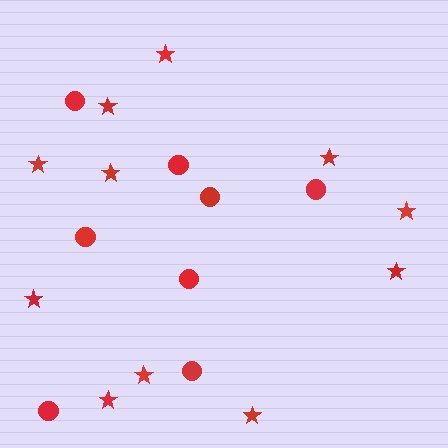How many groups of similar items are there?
There are 2 groups: one group of stars (11) and one group of circles (8).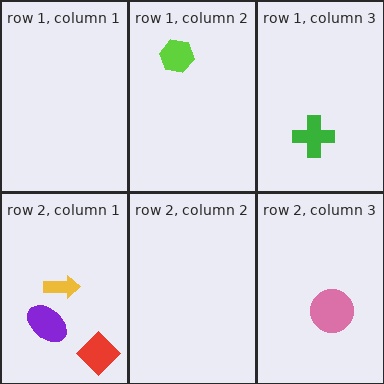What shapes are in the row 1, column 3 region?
The green cross.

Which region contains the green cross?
The row 1, column 3 region.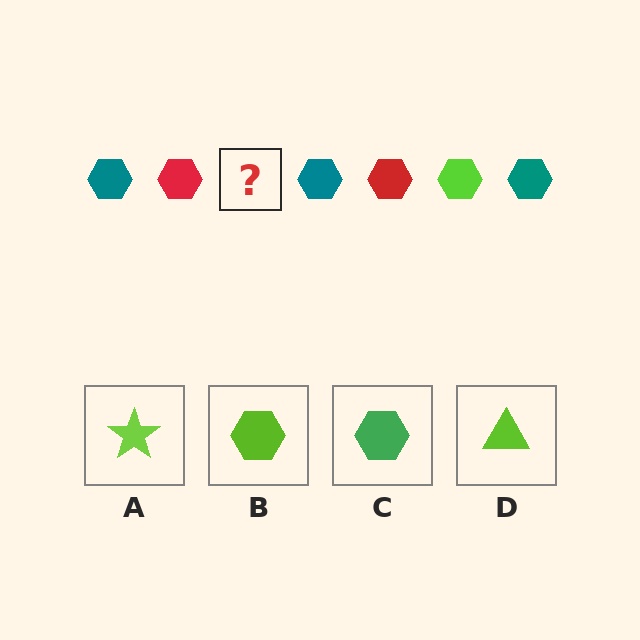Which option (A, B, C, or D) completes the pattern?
B.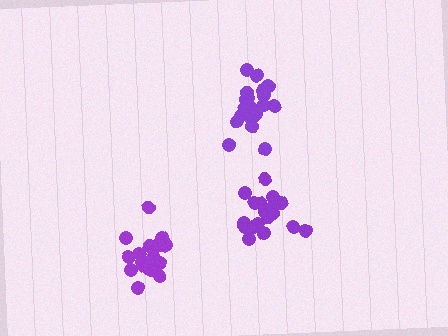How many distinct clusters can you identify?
There are 3 distinct clusters.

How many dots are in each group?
Group 1: 19 dots, Group 2: 20 dots, Group 3: 18 dots (57 total).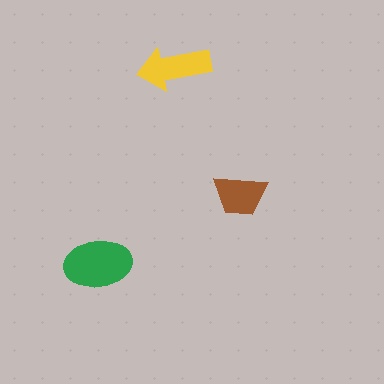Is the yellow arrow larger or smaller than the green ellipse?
Smaller.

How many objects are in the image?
There are 3 objects in the image.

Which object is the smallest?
The brown trapezoid.